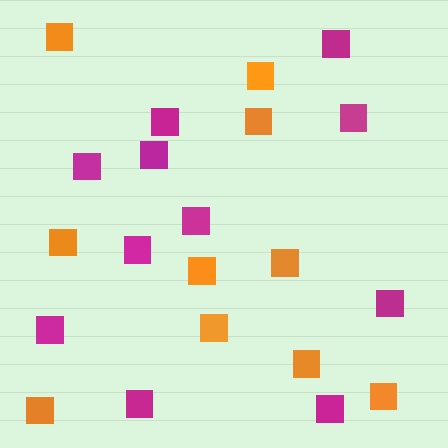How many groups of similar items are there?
There are 2 groups: one group of magenta squares (11) and one group of orange squares (10).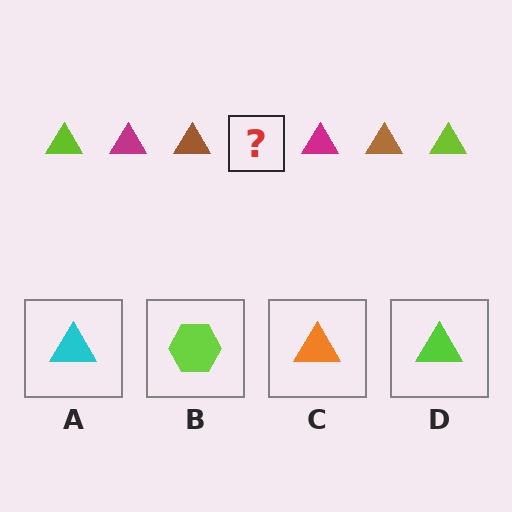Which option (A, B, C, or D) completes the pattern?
D.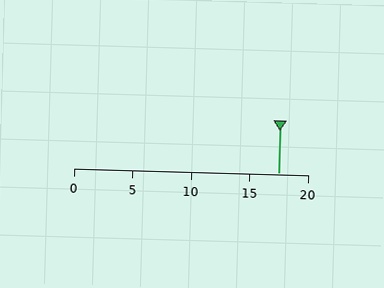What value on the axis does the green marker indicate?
The marker indicates approximately 17.5.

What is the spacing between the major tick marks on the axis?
The major ticks are spaced 5 apart.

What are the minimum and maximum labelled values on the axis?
The axis runs from 0 to 20.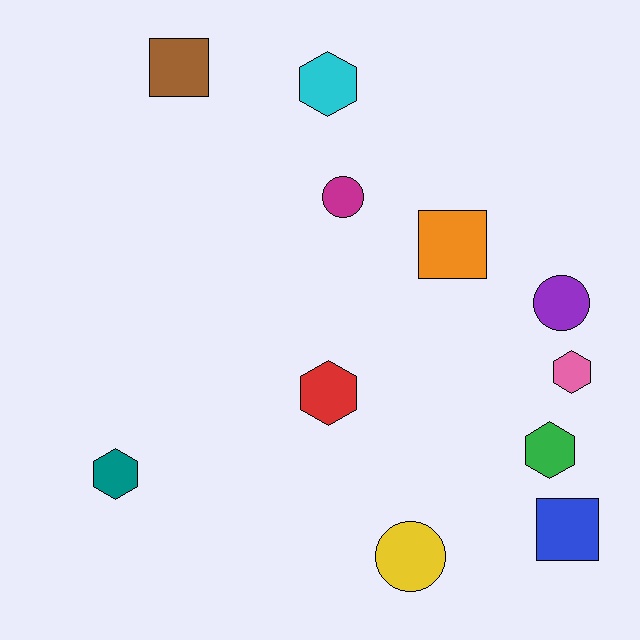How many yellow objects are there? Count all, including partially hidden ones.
There is 1 yellow object.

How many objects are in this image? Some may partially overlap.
There are 11 objects.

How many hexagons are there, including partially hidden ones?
There are 5 hexagons.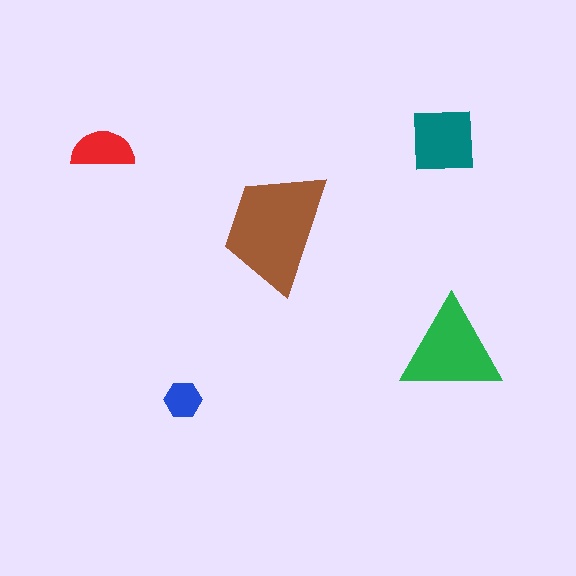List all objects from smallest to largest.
The blue hexagon, the red semicircle, the teal square, the green triangle, the brown trapezoid.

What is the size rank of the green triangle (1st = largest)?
2nd.